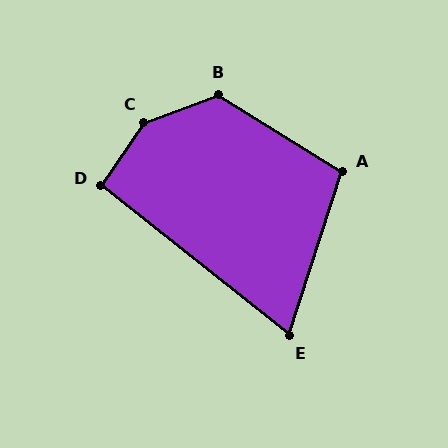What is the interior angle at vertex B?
Approximately 128 degrees (obtuse).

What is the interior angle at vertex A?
Approximately 104 degrees (obtuse).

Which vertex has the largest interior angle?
C, at approximately 145 degrees.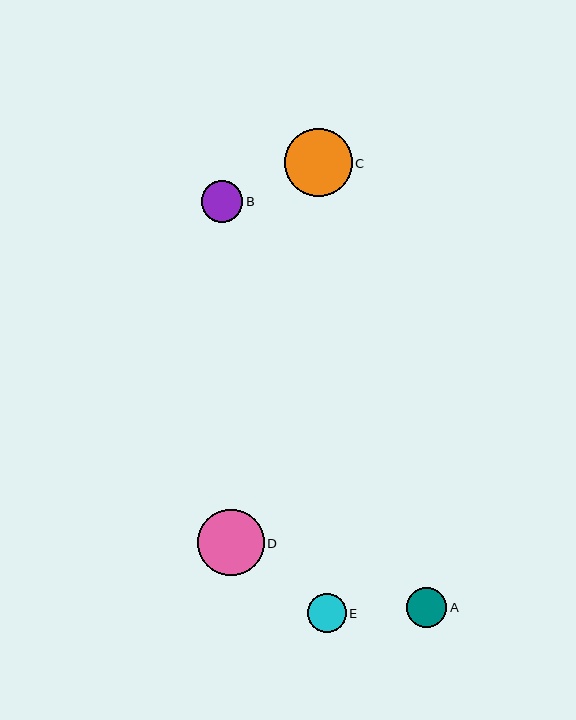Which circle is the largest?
Circle C is the largest with a size of approximately 68 pixels.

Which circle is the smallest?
Circle E is the smallest with a size of approximately 39 pixels.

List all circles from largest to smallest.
From largest to smallest: C, D, B, A, E.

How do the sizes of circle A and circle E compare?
Circle A and circle E are approximately the same size.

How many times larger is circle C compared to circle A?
Circle C is approximately 1.7 times the size of circle A.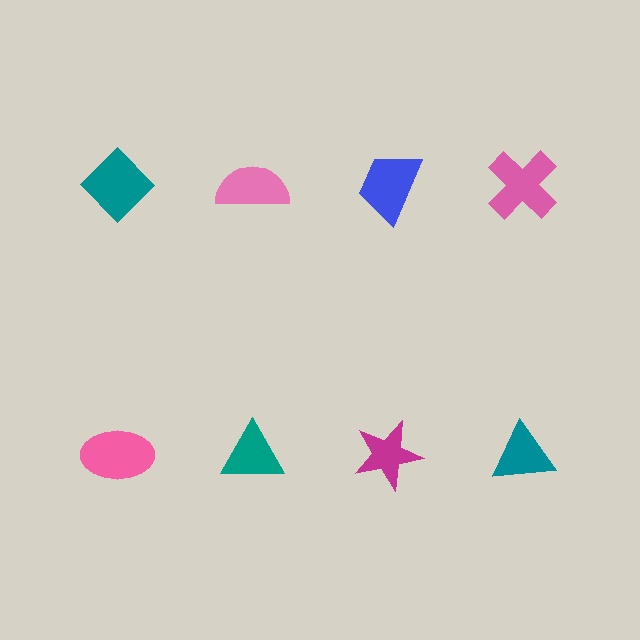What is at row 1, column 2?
A pink semicircle.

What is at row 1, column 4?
A pink cross.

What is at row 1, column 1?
A teal diamond.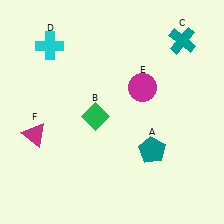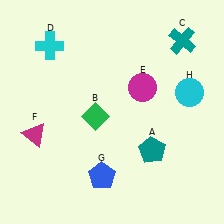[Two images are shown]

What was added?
A blue pentagon (G), a cyan circle (H) were added in Image 2.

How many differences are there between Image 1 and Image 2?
There are 2 differences between the two images.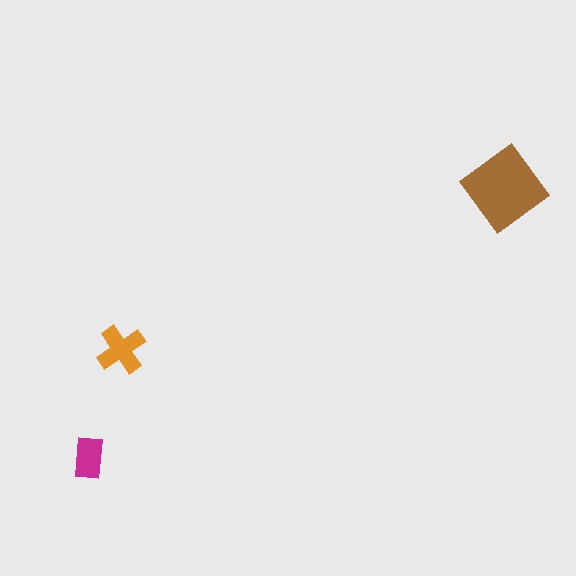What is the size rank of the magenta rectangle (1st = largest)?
3rd.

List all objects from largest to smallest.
The brown diamond, the orange cross, the magenta rectangle.